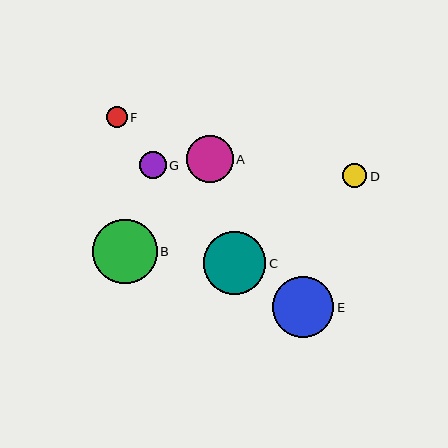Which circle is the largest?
Circle B is the largest with a size of approximately 64 pixels.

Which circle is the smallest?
Circle F is the smallest with a size of approximately 21 pixels.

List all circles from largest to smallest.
From largest to smallest: B, C, E, A, G, D, F.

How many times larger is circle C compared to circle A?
Circle C is approximately 1.3 times the size of circle A.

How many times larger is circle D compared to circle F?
Circle D is approximately 1.1 times the size of circle F.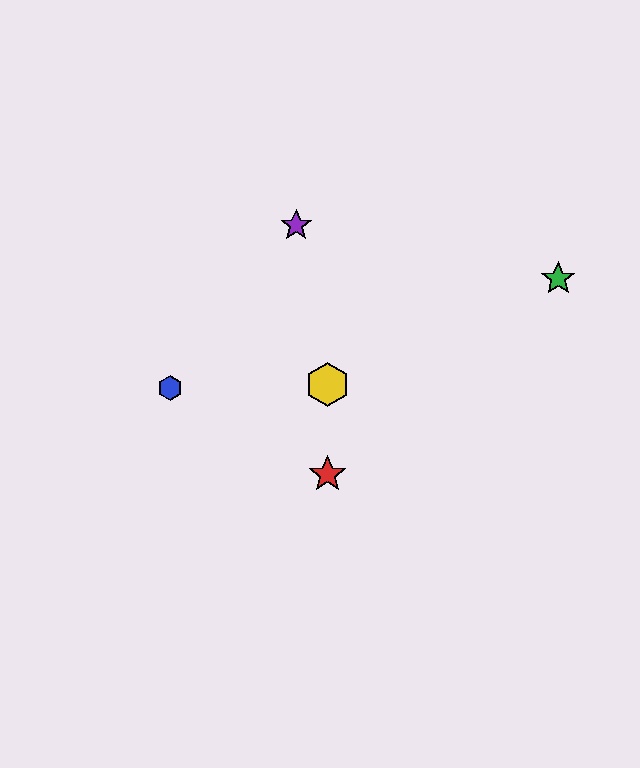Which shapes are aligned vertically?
The red star, the yellow hexagon are aligned vertically.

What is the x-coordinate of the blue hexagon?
The blue hexagon is at x≈170.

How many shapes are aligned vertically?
2 shapes (the red star, the yellow hexagon) are aligned vertically.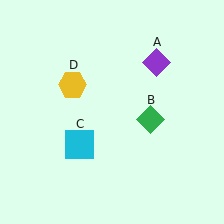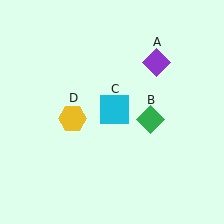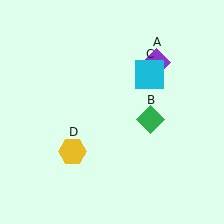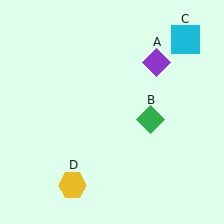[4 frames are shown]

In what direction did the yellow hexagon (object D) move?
The yellow hexagon (object D) moved down.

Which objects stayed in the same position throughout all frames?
Purple diamond (object A) and green diamond (object B) remained stationary.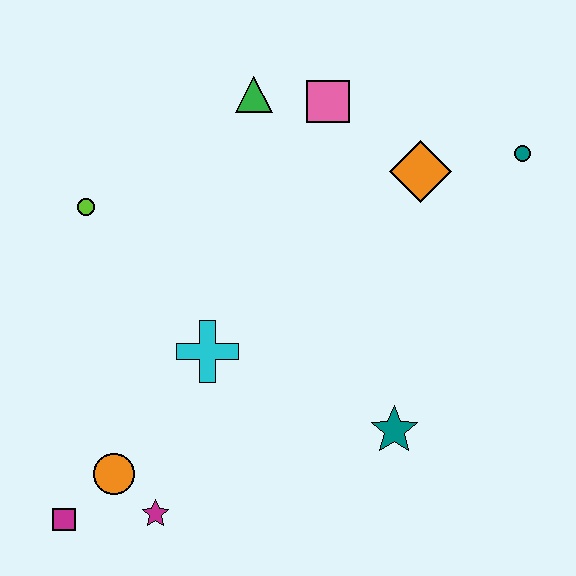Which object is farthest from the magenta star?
The teal circle is farthest from the magenta star.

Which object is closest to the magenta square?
The orange circle is closest to the magenta square.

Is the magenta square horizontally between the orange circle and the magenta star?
No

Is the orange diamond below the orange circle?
No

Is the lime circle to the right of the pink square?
No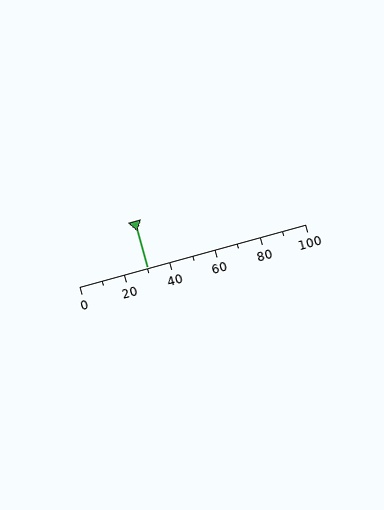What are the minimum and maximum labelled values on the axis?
The axis runs from 0 to 100.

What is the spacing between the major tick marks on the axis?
The major ticks are spaced 20 apart.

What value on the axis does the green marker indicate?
The marker indicates approximately 30.